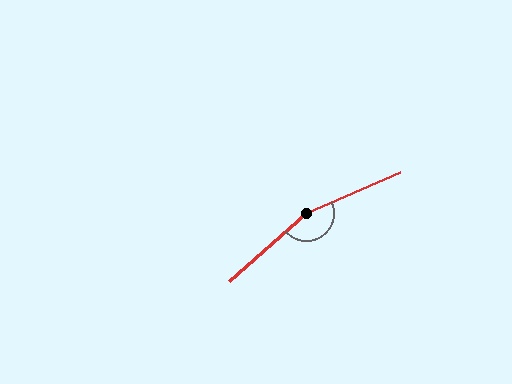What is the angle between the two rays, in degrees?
Approximately 162 degrees.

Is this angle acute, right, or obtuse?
It is obtuse.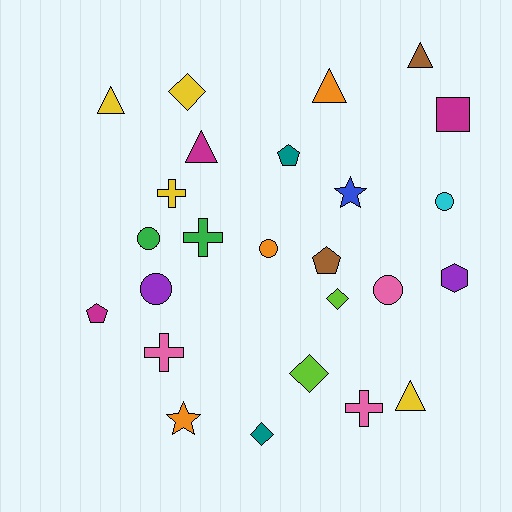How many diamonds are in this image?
There are 4 diamonds.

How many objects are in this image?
There are 25 objects.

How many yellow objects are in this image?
There are 4 yellow objects.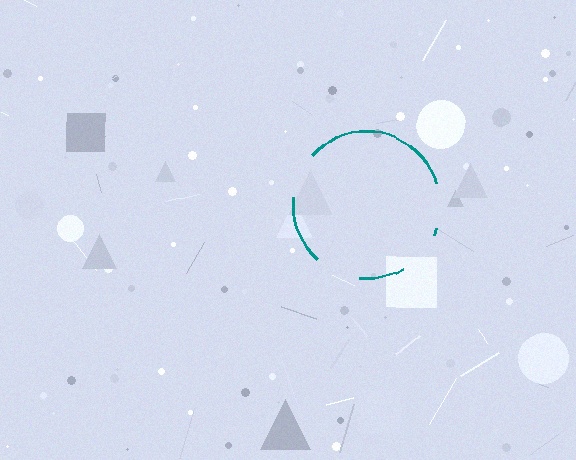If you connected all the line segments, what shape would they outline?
They would outline a circle.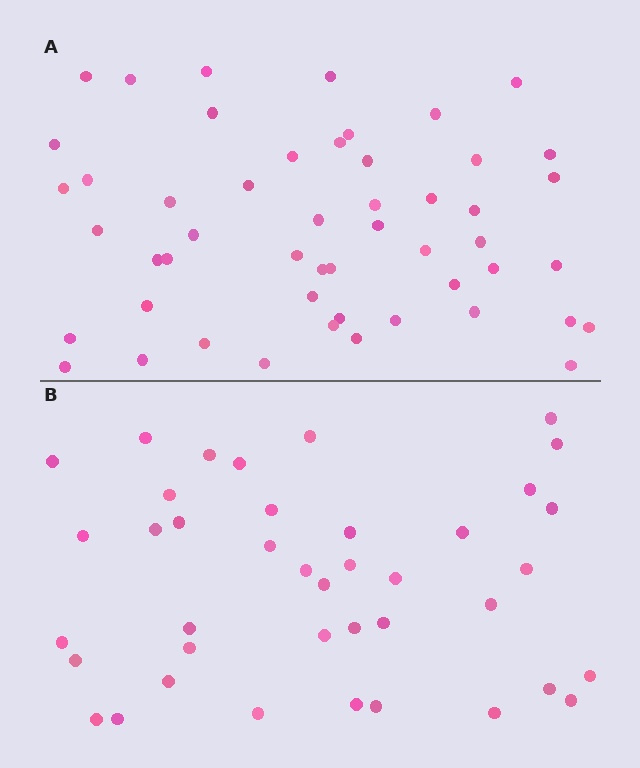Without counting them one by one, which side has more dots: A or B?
Region A (the top region) has more dots.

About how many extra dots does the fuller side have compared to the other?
Region A has roughly 12 or so more dots than region B.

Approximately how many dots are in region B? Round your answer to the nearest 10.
About 40 dots.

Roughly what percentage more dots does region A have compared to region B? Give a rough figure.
About 30% more.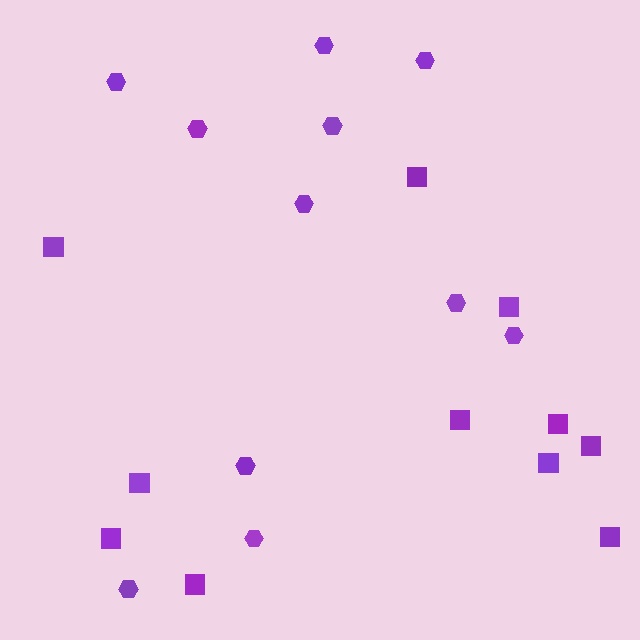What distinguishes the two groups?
There are 2 groups: one group of hexagons (11) and one group of squares (11).